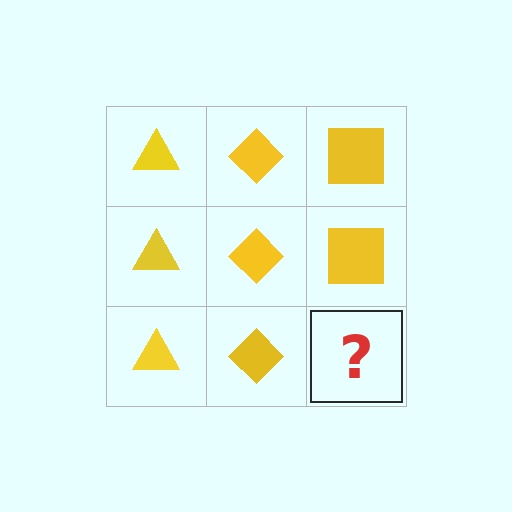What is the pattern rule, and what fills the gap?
The rule is that each column has a consistent shape. The gap should be filled with a yellow square.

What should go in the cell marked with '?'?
The missing cell should contain a yellow square.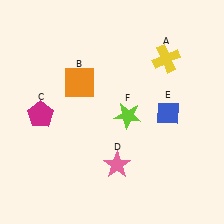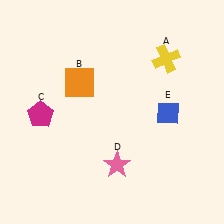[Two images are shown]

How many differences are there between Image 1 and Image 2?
There is 1 difference between the two images.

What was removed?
The lime star (F) was removed in Image 2.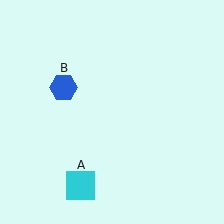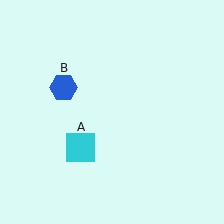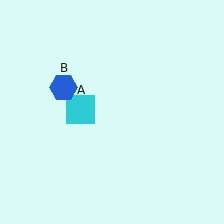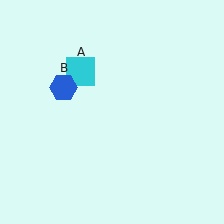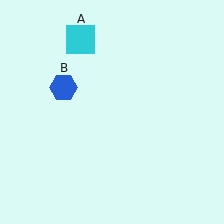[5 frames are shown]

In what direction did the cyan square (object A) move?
The cyan square (object A) moved up.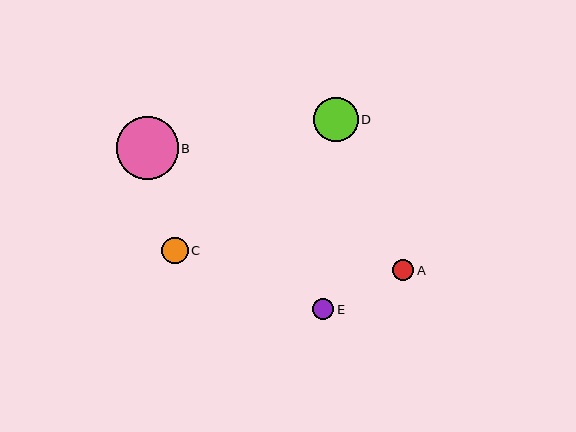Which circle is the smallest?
Circle A is the smallest with a size of approximately 21 pixels.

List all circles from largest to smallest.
From largest to smallest: B, D, C, E, A.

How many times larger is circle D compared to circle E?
Circle D is approximately 2.1 times the size of circle E.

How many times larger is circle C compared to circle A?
Circle C is approximately 1.2 times the size of circle A.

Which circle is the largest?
Circle B is the largest with a size of approximately 62 pixels.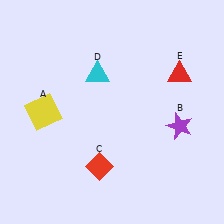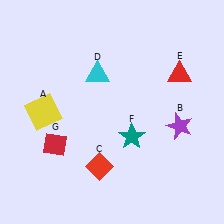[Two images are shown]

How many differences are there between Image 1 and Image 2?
There are 2 differences between the two images.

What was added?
A teal star (F), a red diamond (G) were added in Image 2.